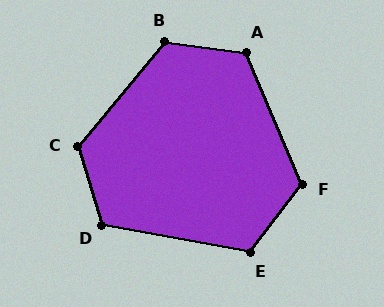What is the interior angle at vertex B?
Approximately 122 degrees (obtuse).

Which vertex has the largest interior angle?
C, at approximately 123 degrees.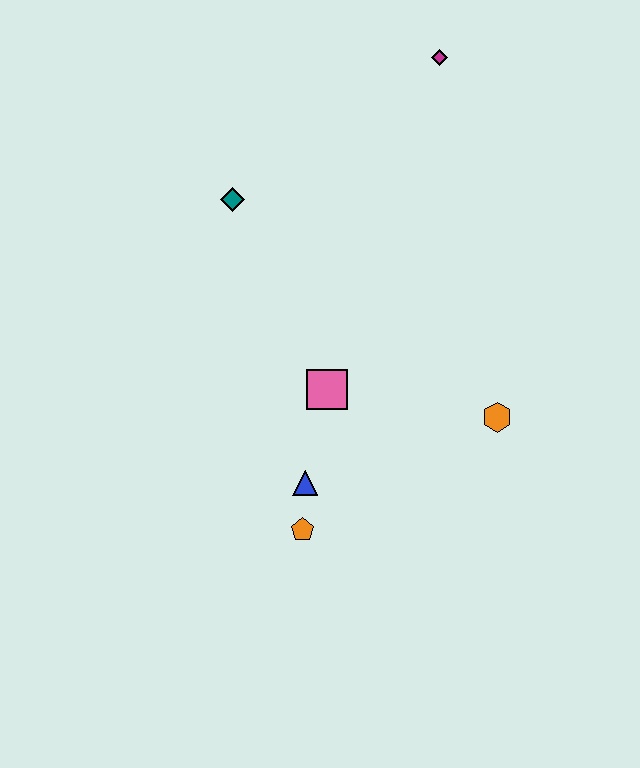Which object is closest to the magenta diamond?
The teal diamond is closest to the magenta diamond.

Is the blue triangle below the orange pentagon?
No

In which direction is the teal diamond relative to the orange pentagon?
The teal diamond is above the orange pentagon.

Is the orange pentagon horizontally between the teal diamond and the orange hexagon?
Yes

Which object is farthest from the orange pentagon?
The magenta diamond is farthest from the orange pentagon.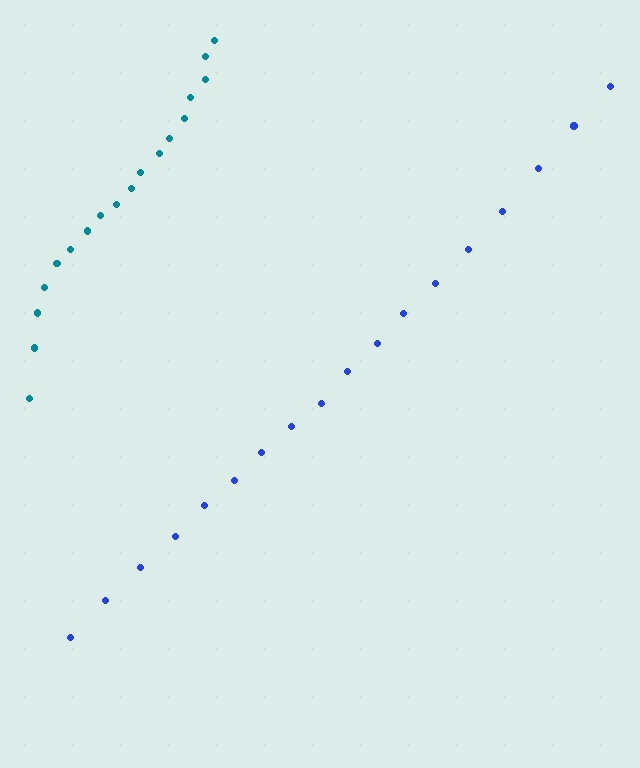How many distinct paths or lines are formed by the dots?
There are 2 distinct paths.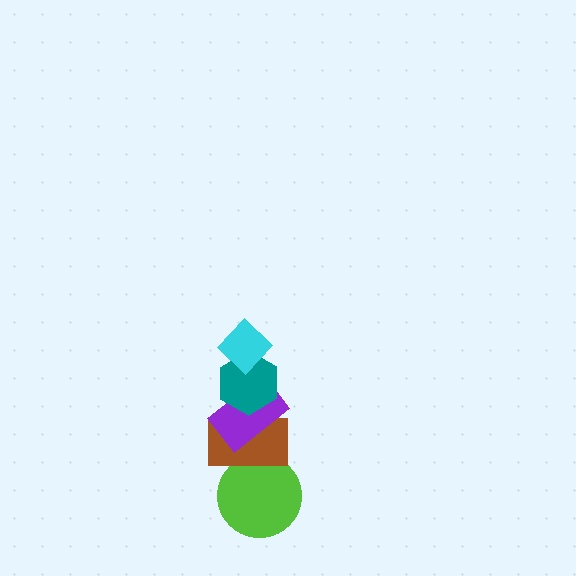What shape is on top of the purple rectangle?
The teal hexagon is on top of the purple rectangle.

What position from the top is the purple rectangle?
The purple rectangle is 3rd from the top.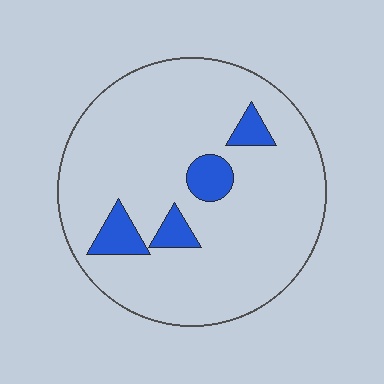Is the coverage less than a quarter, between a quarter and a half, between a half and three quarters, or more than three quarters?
Less than a quarter.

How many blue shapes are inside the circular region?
4.